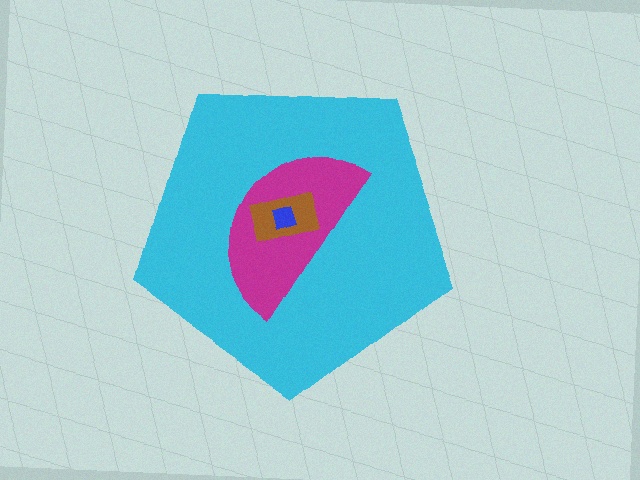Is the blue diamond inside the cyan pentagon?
Yes.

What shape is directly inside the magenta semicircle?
The brown rectangle.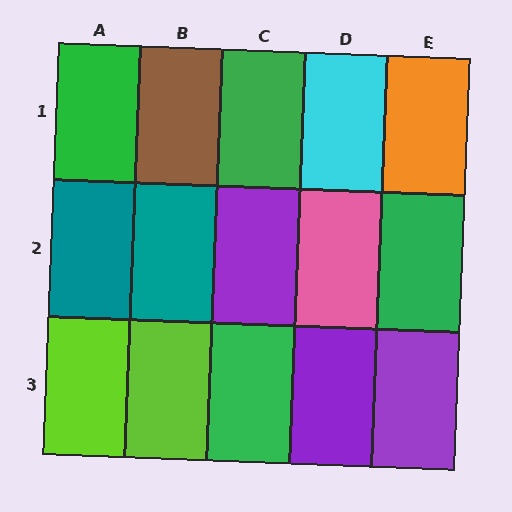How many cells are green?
4 cells are green.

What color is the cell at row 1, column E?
Orange.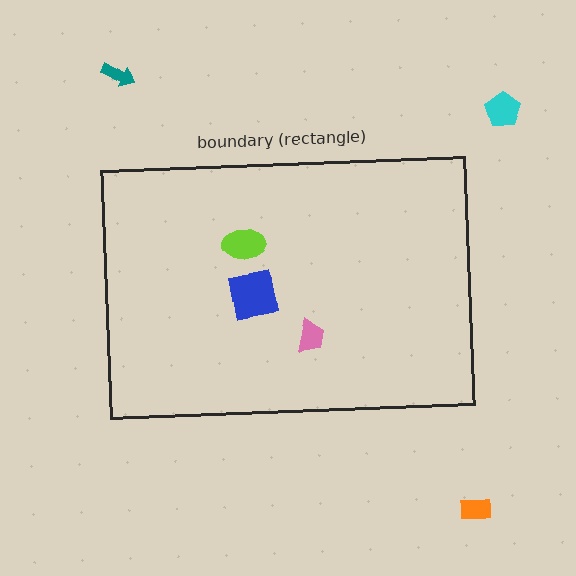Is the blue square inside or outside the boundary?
Inside.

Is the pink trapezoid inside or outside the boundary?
Inside.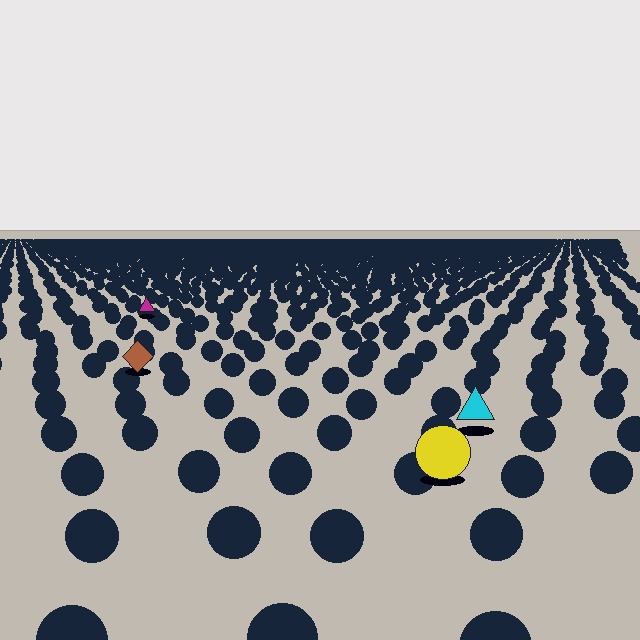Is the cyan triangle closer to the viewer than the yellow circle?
No. The yellow circle is closer — you can tell from the texture gradient: the ground texture is coarser near it.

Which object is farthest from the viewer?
The magenta triangle is farthest from the viewer. It appears smaller and the ground texture around it is denser.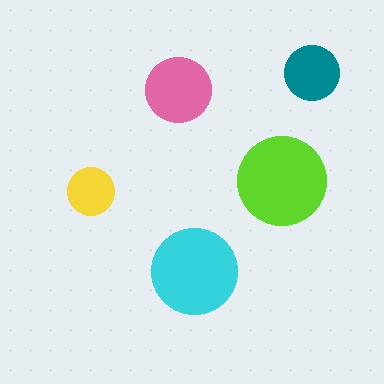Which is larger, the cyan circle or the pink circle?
The cyan one.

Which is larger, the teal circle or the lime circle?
The lime one.